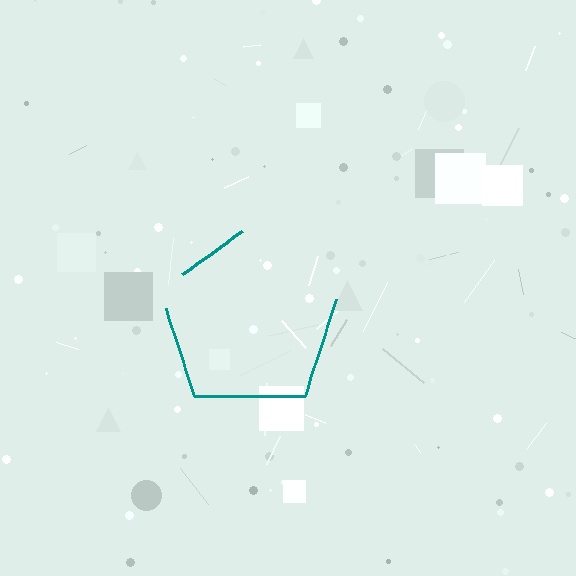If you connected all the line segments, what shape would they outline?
They would outline a pentagon.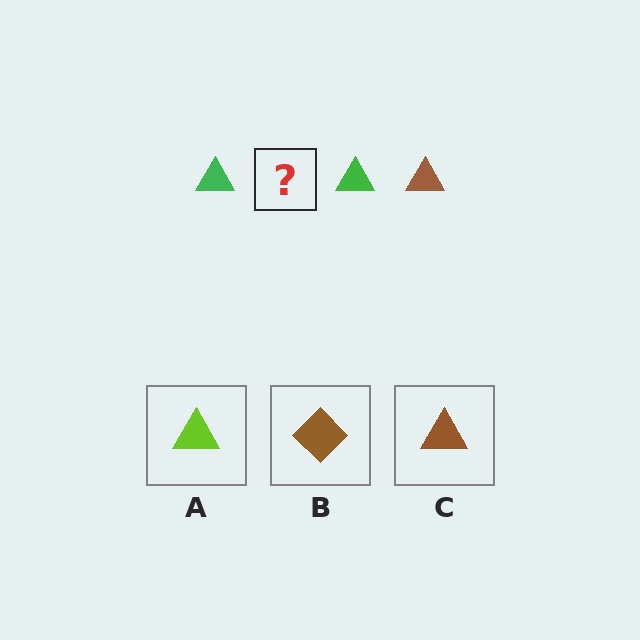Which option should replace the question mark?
Option C.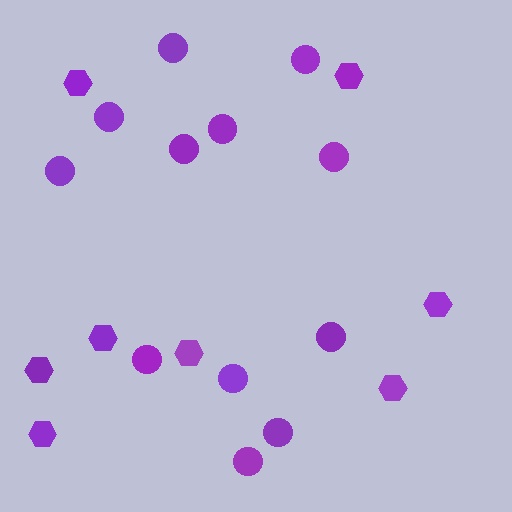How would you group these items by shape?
There are 2 groups: one group of hexagons (8) and one group of circles (12).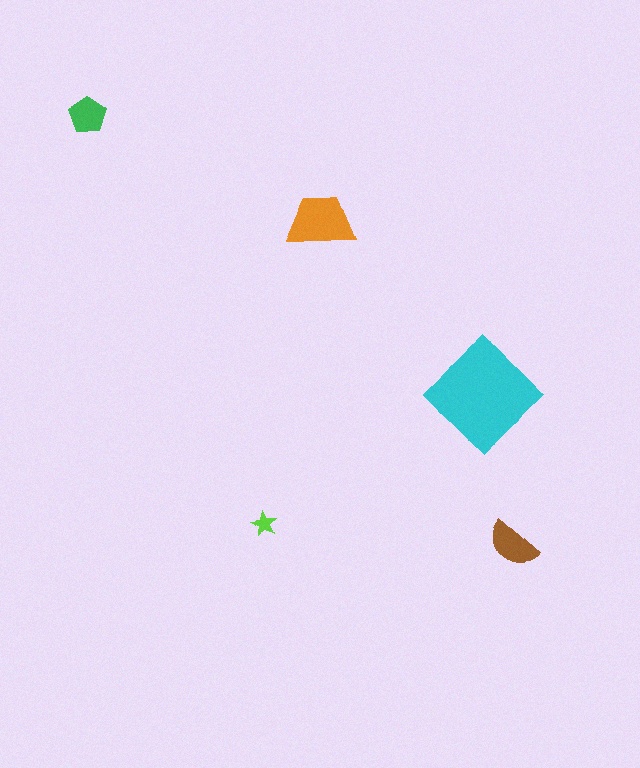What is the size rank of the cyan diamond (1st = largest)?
1st.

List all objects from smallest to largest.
The lime star, the green pentagon, the brown semicircle, the orange trapezoid, the cyan diamond.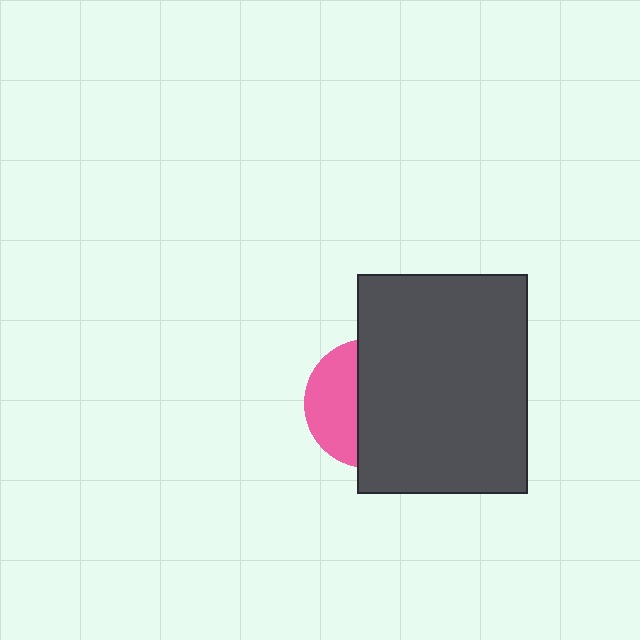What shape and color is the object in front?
The object in front is a dark gray rectangle.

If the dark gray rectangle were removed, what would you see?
You would see the complete pink circle.